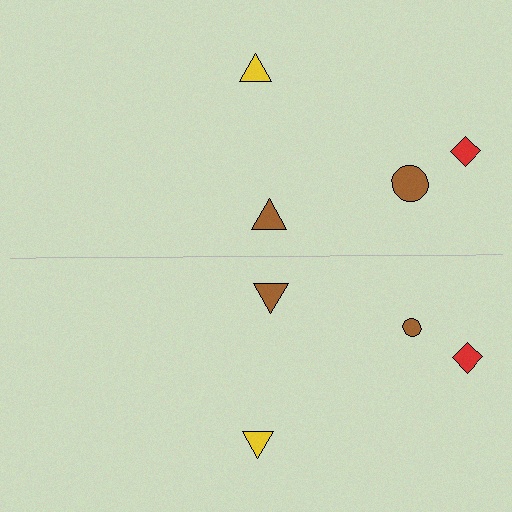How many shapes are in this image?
There are 8 shapes in this image.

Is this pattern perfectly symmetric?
No, the pattern is not perfectly symmetric. The brown circle on the bottom side has a different size than its mirror counterpart.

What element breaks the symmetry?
The brown circle on the bottom side has a different size than its mirror counterpart.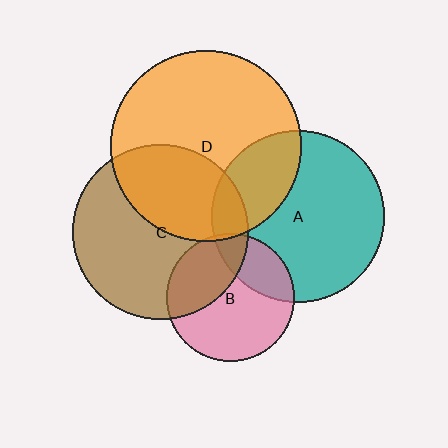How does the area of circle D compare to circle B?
Approximately 2.2 times.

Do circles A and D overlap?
Yes.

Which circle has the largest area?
Circle D (orange).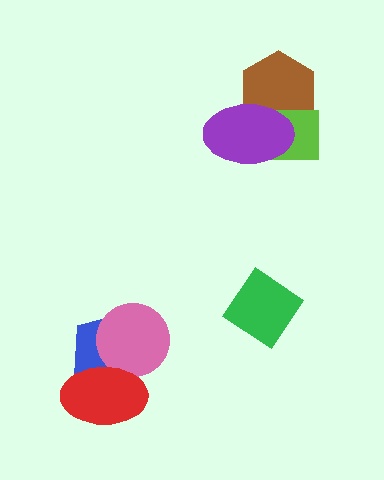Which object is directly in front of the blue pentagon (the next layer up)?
The pink circle is directly in front of the blue pentagon.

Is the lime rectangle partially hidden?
Yes, it is partially covered by another shape.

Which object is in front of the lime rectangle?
The purple ellipse is in front of the lime rectangle.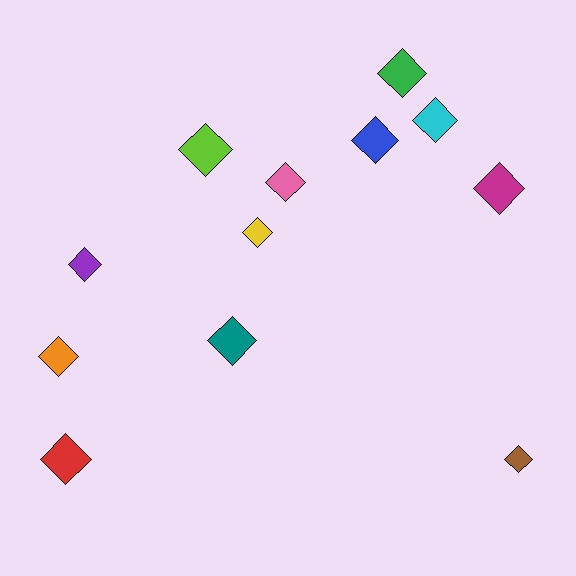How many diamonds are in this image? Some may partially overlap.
There are 12 diamonds.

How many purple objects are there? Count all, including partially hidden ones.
There is 1 purple object.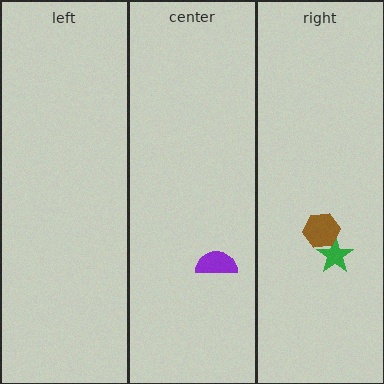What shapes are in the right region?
The green star, the brown hexagon.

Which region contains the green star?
The right region.